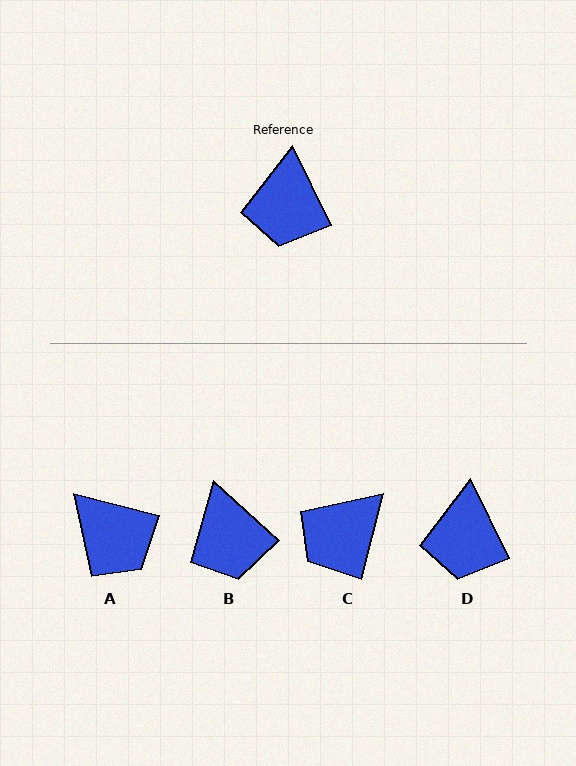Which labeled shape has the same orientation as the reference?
D.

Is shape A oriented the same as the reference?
No, it is off by about 50 degrees.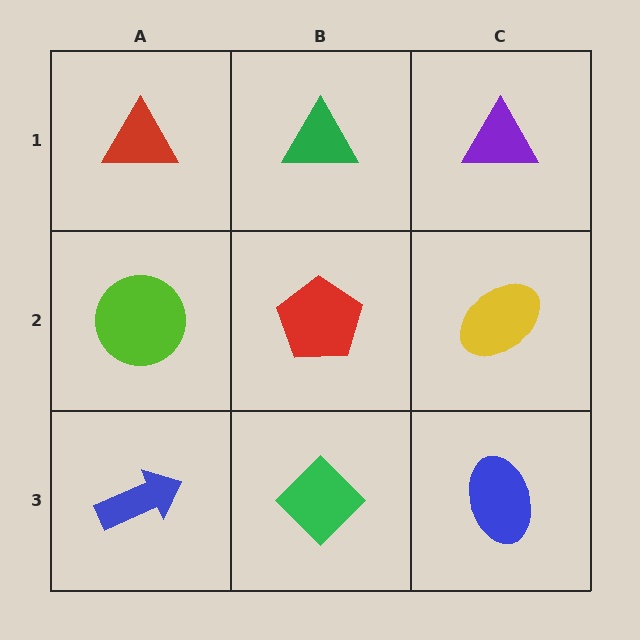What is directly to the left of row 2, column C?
A red pentagon.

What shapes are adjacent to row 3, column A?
A lime circle (row 2, column A), a green diamond (row 3, column B).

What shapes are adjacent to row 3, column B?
A red pentagon (row 2, column B), a blue arrow (row 3, column A), a blue ellipse (row 3, column C).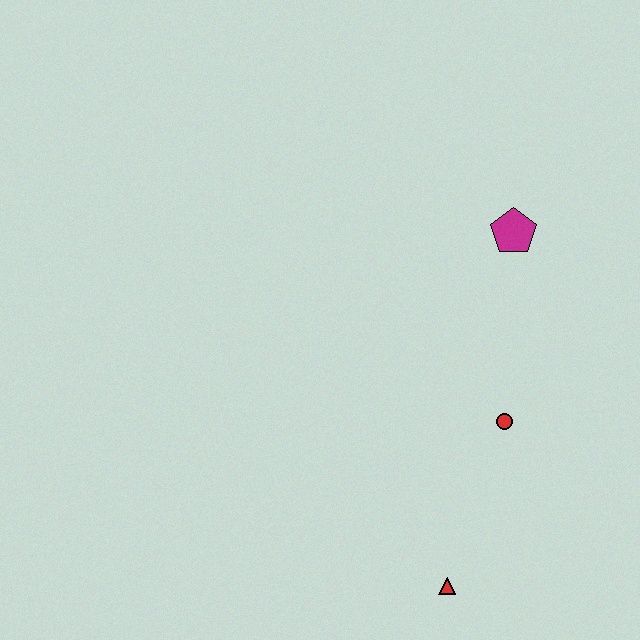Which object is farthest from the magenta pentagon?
The red triangle is farthest from the magenta pentagon.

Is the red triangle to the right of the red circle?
No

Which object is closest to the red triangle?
The red circle is closest to the red triangle.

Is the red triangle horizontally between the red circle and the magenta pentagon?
No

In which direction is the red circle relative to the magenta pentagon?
The red circle is below the magenta pentagon.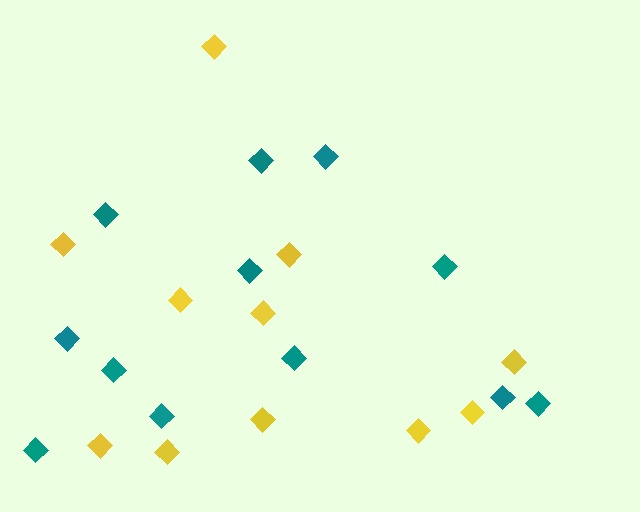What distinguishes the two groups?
There are 2 groups: one group of yellow diamonds (11) and one group of teal diamonds (12).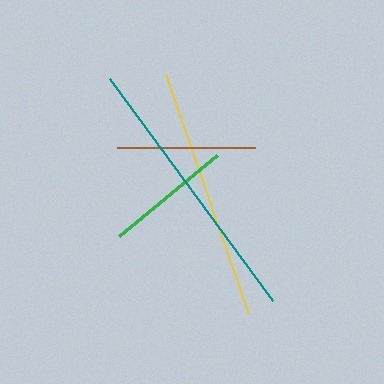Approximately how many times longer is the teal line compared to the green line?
The teal line is approximately 2.2 times the length of the green line.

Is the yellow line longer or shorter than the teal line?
The teal line is longer than the yellow line.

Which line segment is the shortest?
The green line is the shortest at approximately 128 pixels.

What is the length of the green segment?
The green segment is approximately 128 pixels long.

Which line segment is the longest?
The teal line is the longest at approximately 275 pixels.